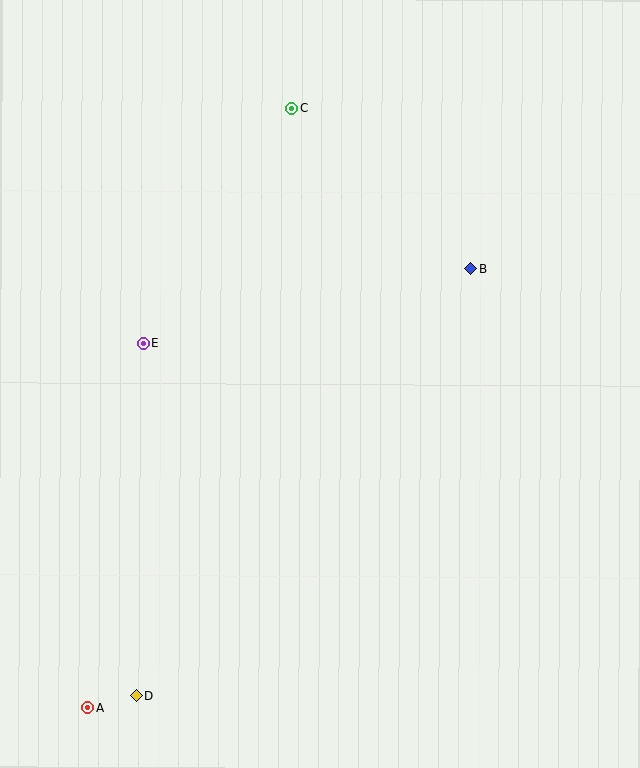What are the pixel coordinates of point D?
Point D is at (136, 696).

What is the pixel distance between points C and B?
The distance between C and B is 240 pixels.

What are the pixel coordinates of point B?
Point B is at (470, 268).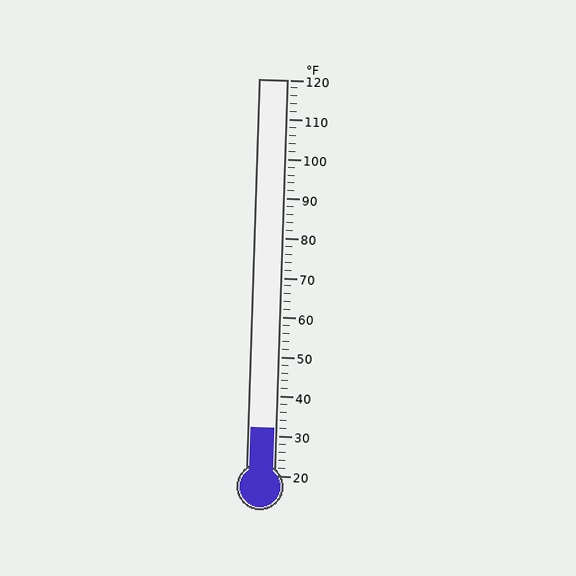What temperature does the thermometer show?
The thermometer shows approximately 32°F.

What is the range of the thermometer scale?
The thermometer scale ranges from 20°F to 120°F.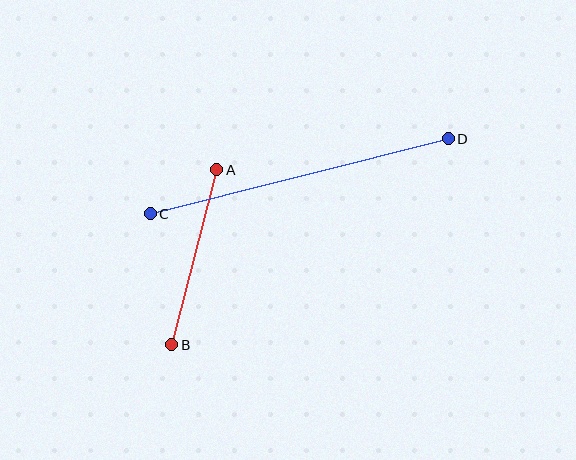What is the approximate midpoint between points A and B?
The midpoint is at approximately (194, 257) pixels.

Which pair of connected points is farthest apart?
Points C and D are farthest apart.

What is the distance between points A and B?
The distance is approximately 181 pixels.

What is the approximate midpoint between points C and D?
The midpoint is at approximately (299, 176) pixels.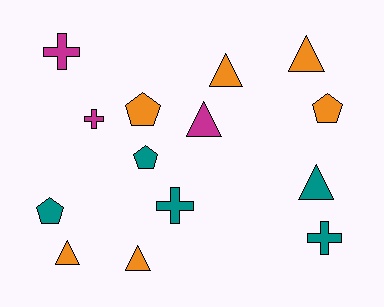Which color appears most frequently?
Orange, with 6 objects.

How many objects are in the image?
There are 14 objects.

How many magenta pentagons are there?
There are no magenta pentagons.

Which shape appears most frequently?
Triangle, with 6 objects.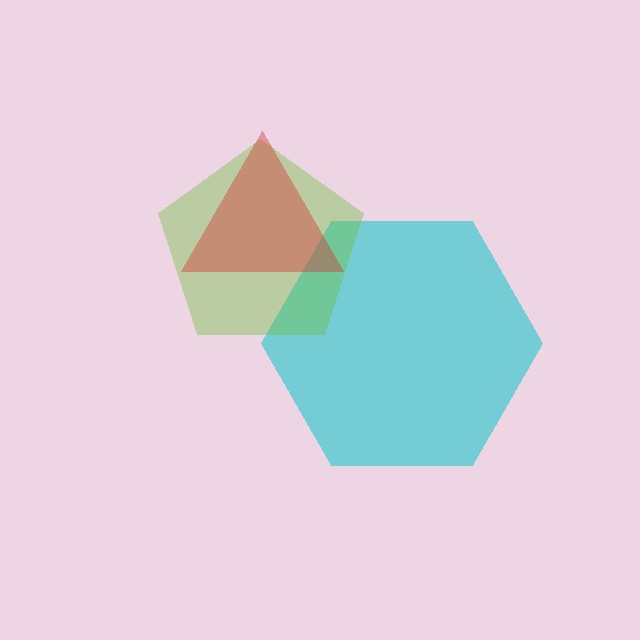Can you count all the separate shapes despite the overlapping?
Yes, there are 3 separate shapes.